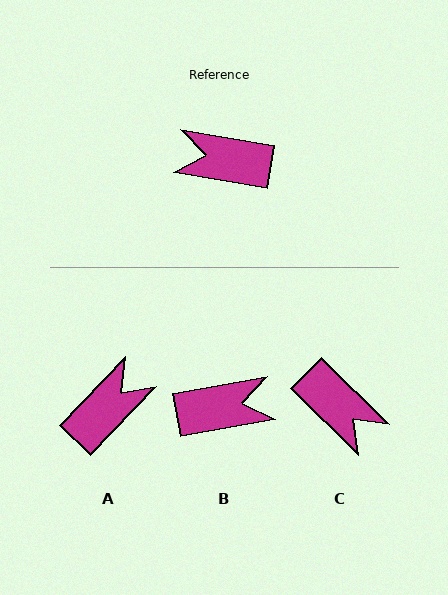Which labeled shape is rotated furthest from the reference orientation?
B, about 160 degrees away.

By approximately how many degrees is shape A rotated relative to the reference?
Approximately 124 degrees clockwise.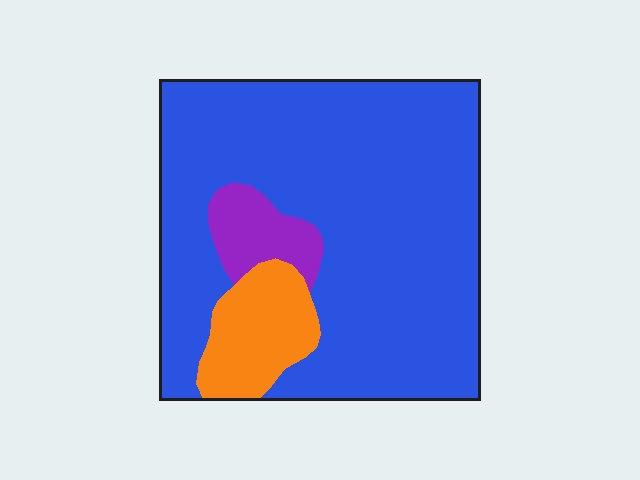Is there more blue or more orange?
Blue.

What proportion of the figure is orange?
Orange covers 12% of the figure.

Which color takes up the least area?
Purple, at roughly 5%.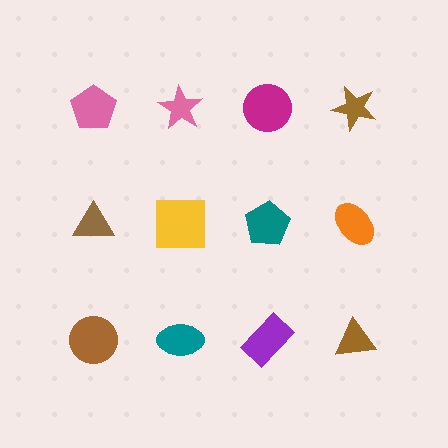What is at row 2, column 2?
A yellow square.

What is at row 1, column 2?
A pink star.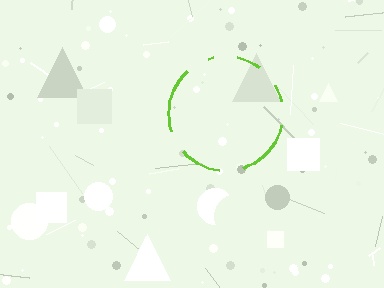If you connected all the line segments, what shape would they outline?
They would outline a circle.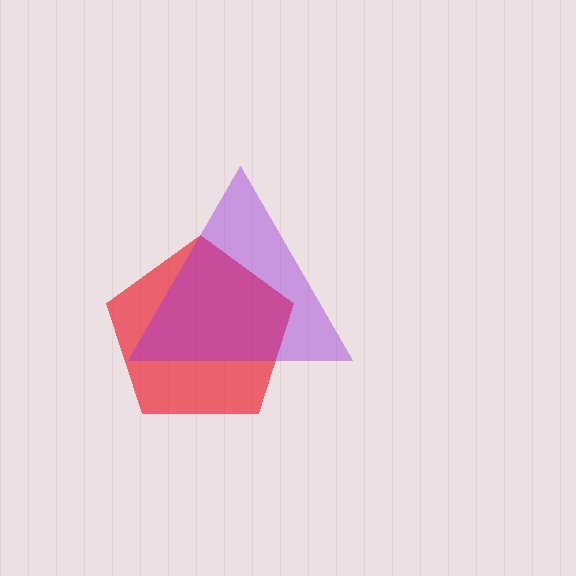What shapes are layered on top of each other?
The layered shapes are: a red pentagon, a purple triangle.